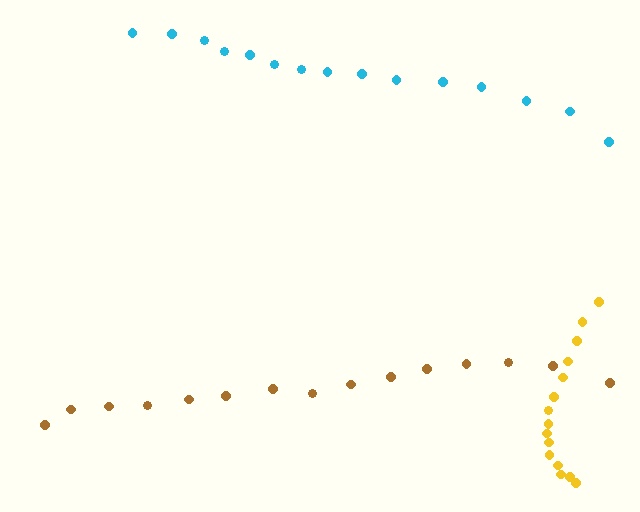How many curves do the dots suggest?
There are 3 distinct paths.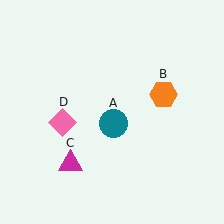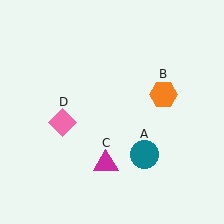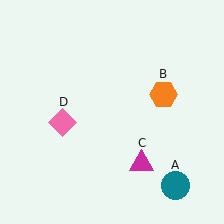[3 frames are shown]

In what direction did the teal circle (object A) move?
The teal circle (object A) moved down and to the right.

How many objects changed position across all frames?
2 objects changed position: teal circle (object A), magenta triangle (object C).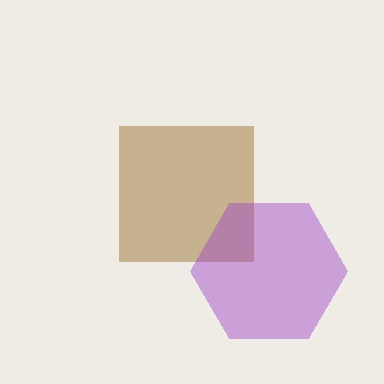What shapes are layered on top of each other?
The layered shapes are: a brown square, a purple hexagon.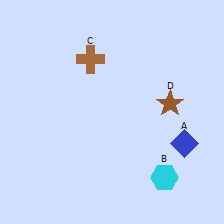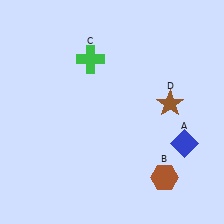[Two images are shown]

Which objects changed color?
B changed from cyan to brown. C changed from brown to green.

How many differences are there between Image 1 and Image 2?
There are 2 differences between the two images.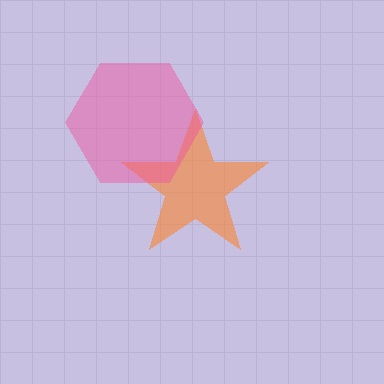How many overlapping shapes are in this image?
There are 2 overlapping shapes in the image.